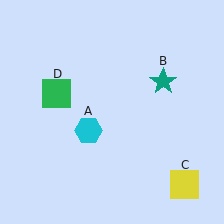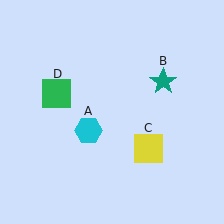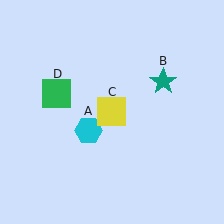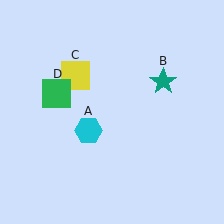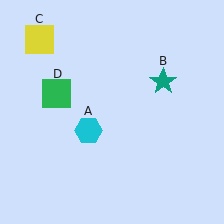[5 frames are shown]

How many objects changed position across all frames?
1 object changed position: yellow square (object C).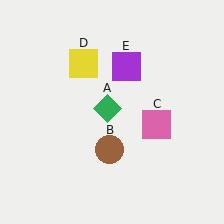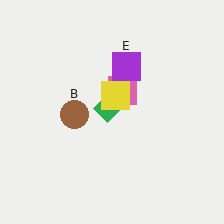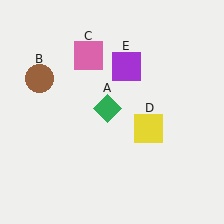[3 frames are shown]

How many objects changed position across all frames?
3 objects changed position: brown circle (object B), pink square (object C), yellow square (object D).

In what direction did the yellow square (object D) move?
The yellow square (object D) moved down and to the right.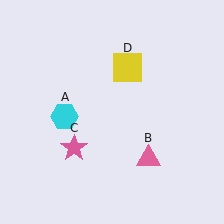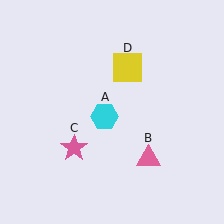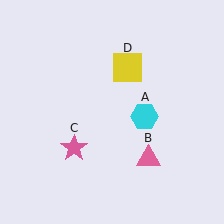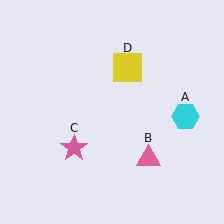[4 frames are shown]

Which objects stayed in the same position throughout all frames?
Pink triangle (object B) and pink star (object C) and yellow square (object D) remained stationary.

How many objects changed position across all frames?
1 object changed position: cyan hexagon (object A).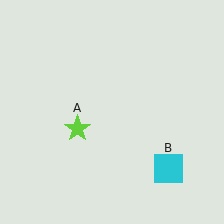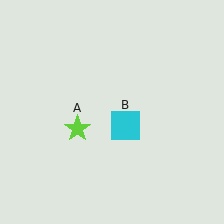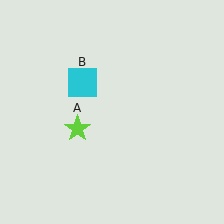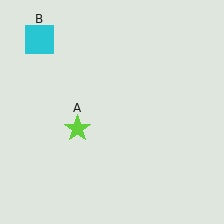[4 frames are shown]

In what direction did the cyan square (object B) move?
The cyan square (object B) moved up and to the left.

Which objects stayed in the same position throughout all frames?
Lime star (object A) remained stationary.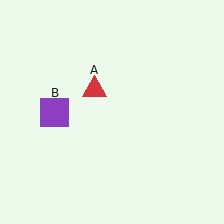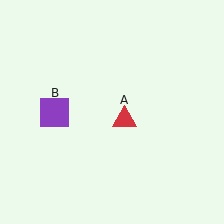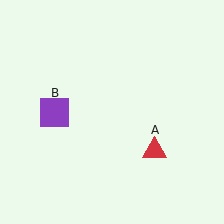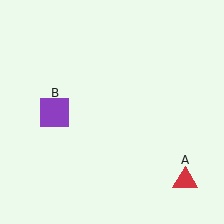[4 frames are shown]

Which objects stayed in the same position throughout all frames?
Purple square (object B) remained stationary.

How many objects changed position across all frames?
1 object changed position: red triangle (object A).